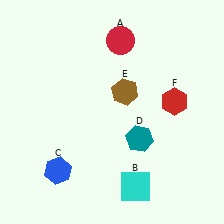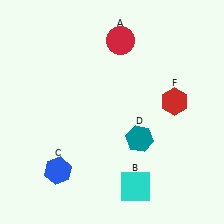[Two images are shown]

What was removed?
The brown hexagon (E) was removed in Image 2.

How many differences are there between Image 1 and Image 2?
There is 1 difference between the two images.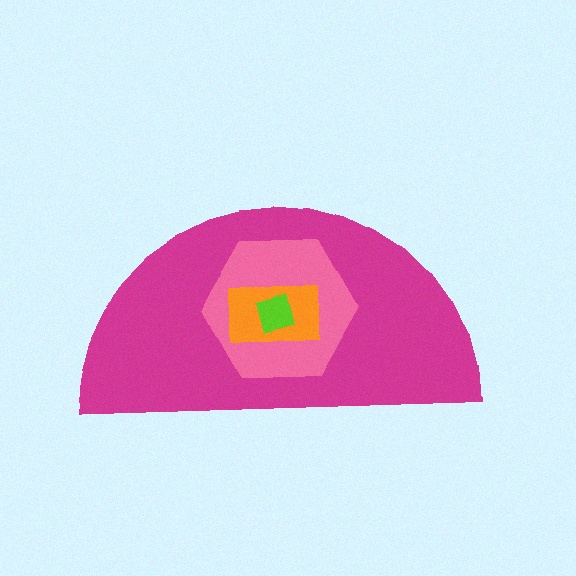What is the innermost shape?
The lime square.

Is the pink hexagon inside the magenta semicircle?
Yes.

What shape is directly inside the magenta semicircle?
The pink hexagon.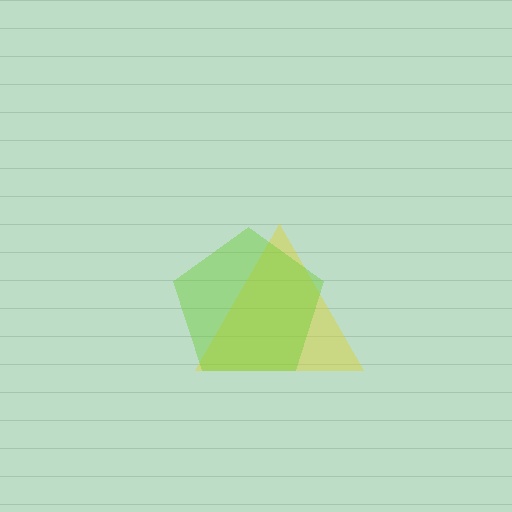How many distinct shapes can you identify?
There are 2 distinct shapes: a yellow triangle, a lime pentagon.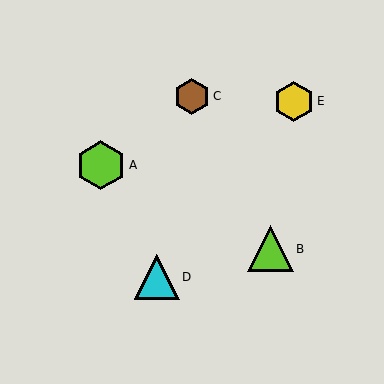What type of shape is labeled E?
Shape E is a yellow hexagon.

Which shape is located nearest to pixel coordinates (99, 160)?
The lime hexagon (labeled A) at (101, 165) is nearest to that location.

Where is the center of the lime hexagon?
The center of the lime hexagon is at (101, 165).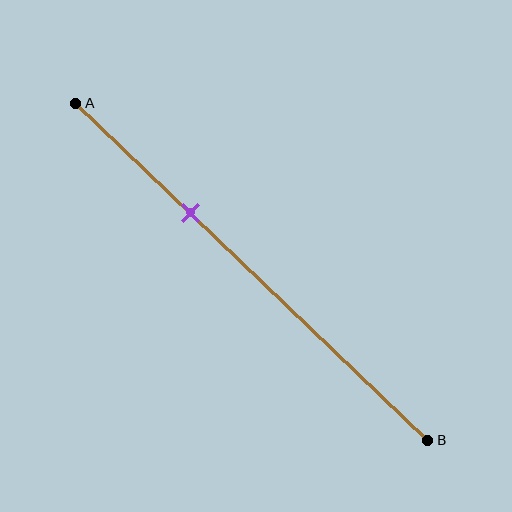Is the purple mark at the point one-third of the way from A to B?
Yes, the mark is approximately at the one-third point.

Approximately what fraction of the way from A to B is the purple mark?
The purple mark is approximately 35% of the way from A to B.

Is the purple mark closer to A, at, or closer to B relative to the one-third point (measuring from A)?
The purple mark is approximately at the one-third point of segment AB.